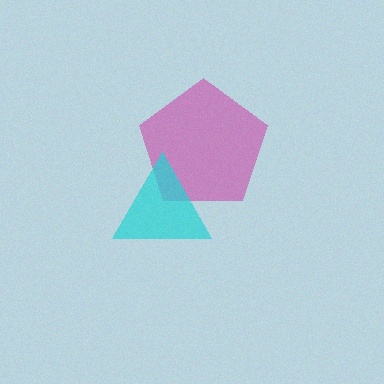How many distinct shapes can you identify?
There are 2 distinct shapes: a magenta pentagon, a cyan triangle.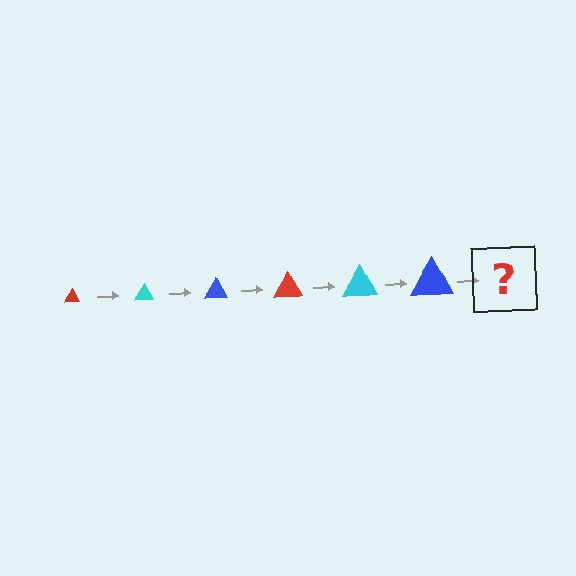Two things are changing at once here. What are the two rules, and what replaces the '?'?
The two rules are that the triangle grows larger each step and the color cycles through red, cyan, and blue. The '?' should be a red triangle, larger than the previous one.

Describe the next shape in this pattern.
It should be a red triangle, larger than the previous one.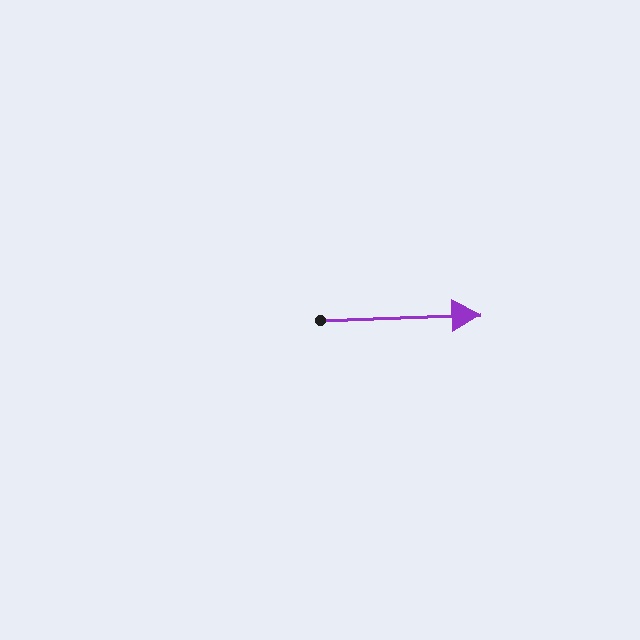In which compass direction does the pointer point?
East.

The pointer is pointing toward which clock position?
Roughly 3 o'clock.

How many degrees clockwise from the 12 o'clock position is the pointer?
Approximately 88 degrees.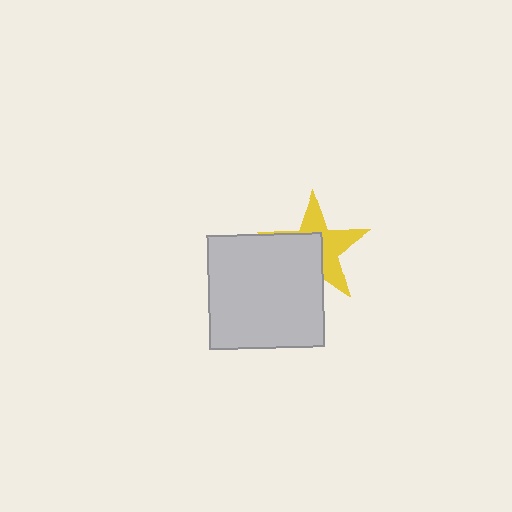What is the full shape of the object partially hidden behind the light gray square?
The partially hidden object is a yellow star.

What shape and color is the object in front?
The object in front is a light gray square.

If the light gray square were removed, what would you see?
You would see the complete yellow star.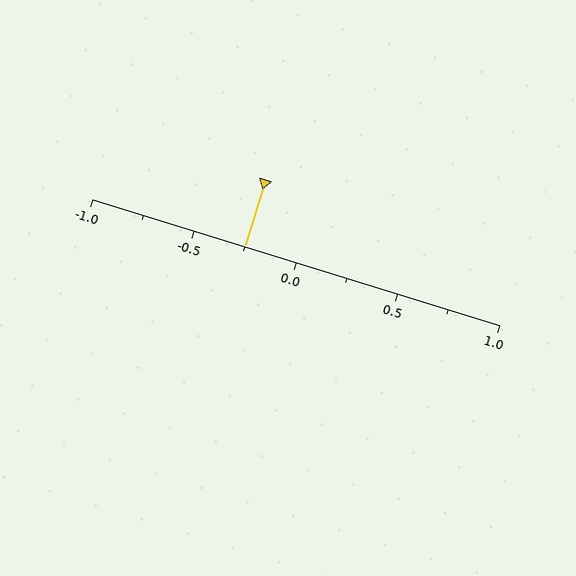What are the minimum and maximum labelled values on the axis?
The axis runs from -1.0 to 1.0.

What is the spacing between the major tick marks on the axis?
The major ticks are spaced 0.5 apart.